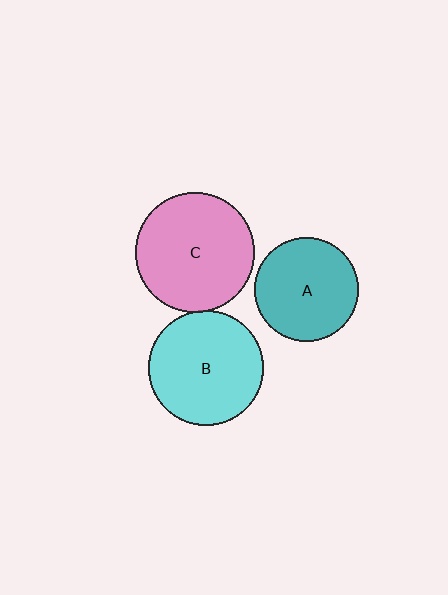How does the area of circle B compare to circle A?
Approximately 1.2 times.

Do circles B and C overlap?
Yes.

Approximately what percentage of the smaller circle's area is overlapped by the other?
Approximately 5%.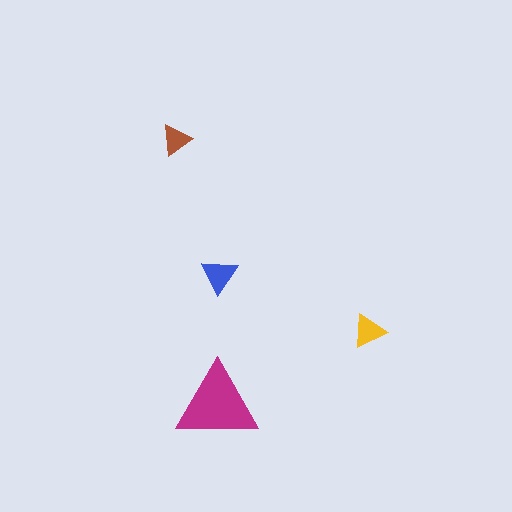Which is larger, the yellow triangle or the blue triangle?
The blue one.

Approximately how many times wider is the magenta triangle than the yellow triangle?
About 2.5 times wider.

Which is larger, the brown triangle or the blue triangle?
The blue one.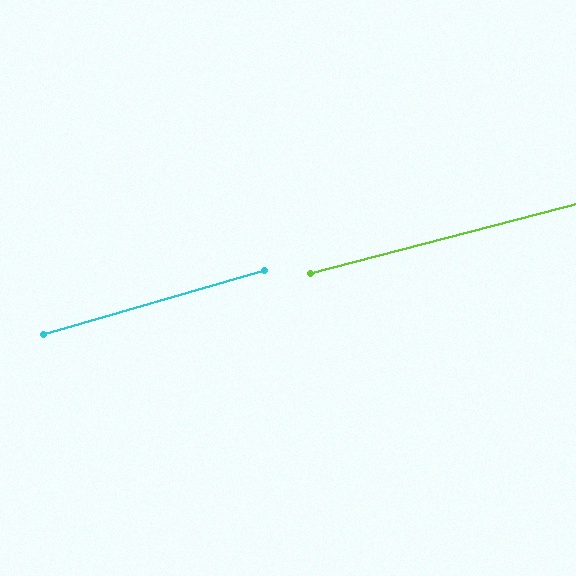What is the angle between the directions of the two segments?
Approximately 1 degree.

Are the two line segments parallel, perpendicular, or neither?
Parallel — their directions differ by only 1.5°.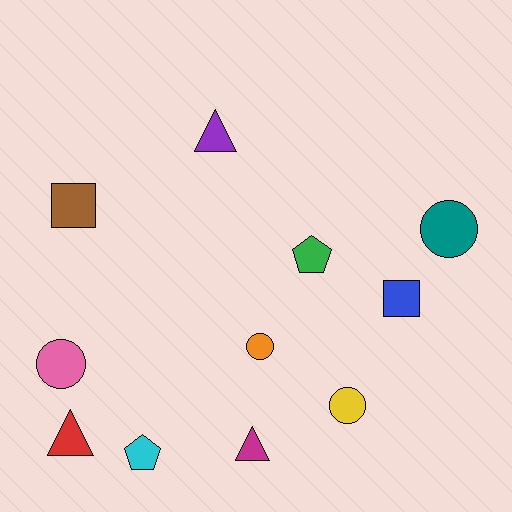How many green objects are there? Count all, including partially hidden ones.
There is 1 green object.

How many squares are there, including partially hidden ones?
There are 2 squares.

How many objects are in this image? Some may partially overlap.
There are 11 objects.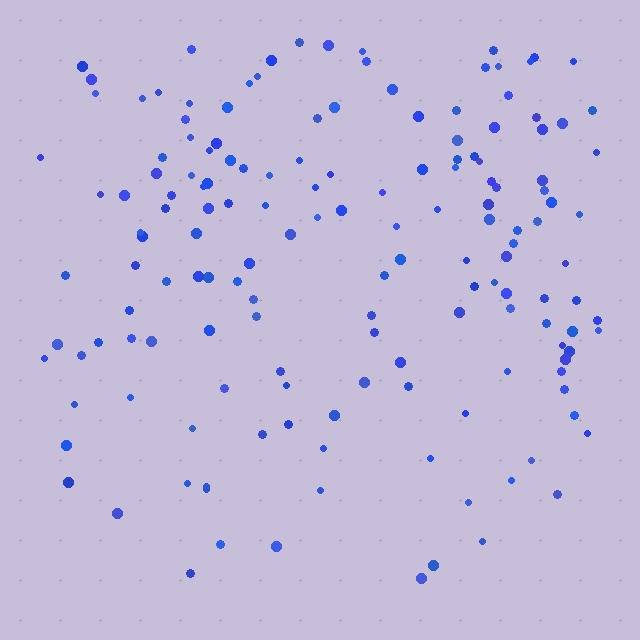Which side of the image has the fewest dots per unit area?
The bottom.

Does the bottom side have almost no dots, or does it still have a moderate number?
Still a moderate number, just noticeably fewer than the top.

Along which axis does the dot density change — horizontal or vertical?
Vertical.